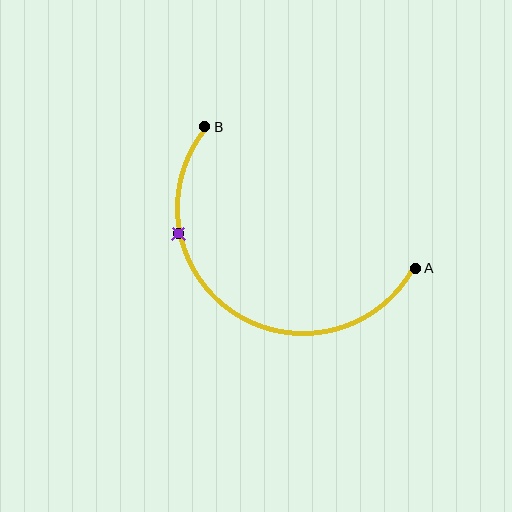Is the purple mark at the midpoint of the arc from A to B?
No. The purple mark lies on the arc but is closer to endpoint B. The arc midpoint would be at the point on the curve equidistant along the arc from both A and B.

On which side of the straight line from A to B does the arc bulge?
The arc bulges below and to the left of the straight line connecting A and B.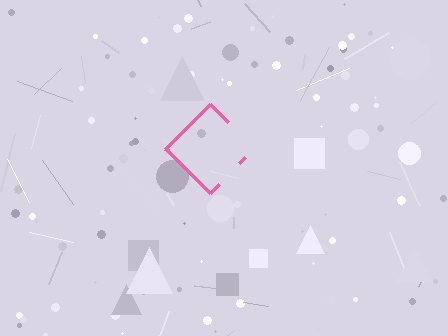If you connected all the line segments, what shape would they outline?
They would outline a diamond.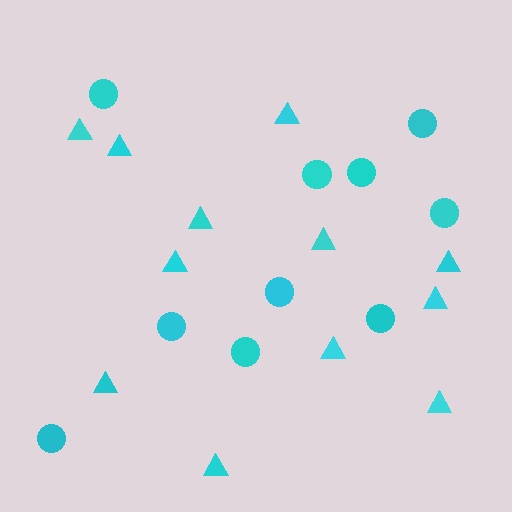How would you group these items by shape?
There are 2 groups: one group of circles (10) and one group of triangles (12).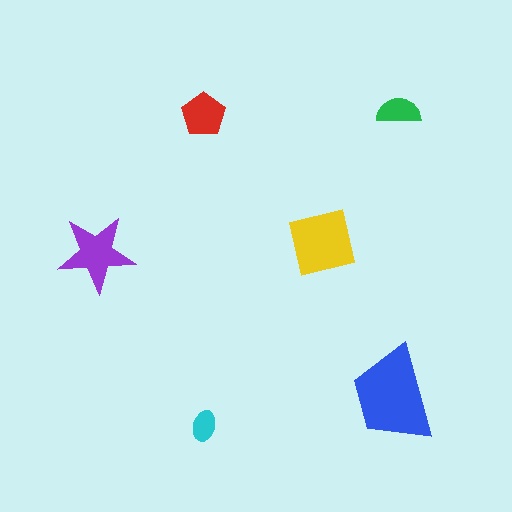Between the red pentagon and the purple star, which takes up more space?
The purple star.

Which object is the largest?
The blue trapezoid.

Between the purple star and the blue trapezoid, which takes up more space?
The blue trapezoid.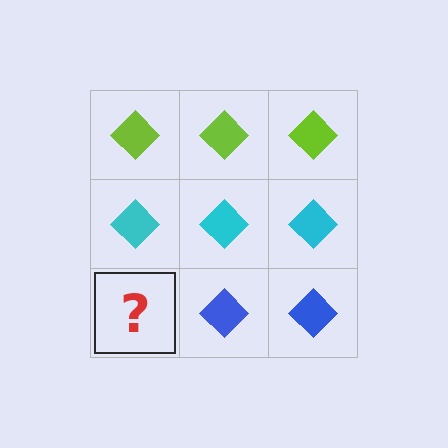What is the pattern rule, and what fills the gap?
The rule is that each row has a consistent color. The gap should be filled with a blue diamond.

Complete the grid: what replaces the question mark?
The question mark should be replaced with a blue diamond.